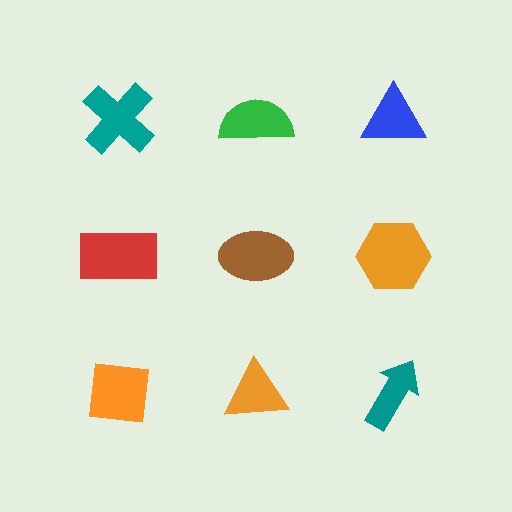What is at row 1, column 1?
A teal cross.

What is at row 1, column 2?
A green semicircle.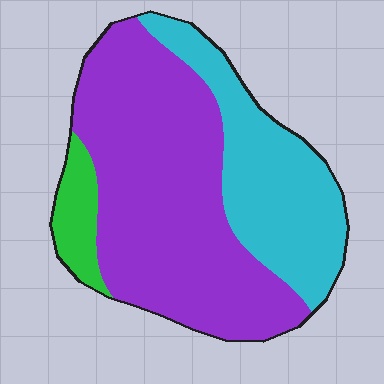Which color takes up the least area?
Green, at roughly 10%.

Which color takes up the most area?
Purple, at roughly 60%.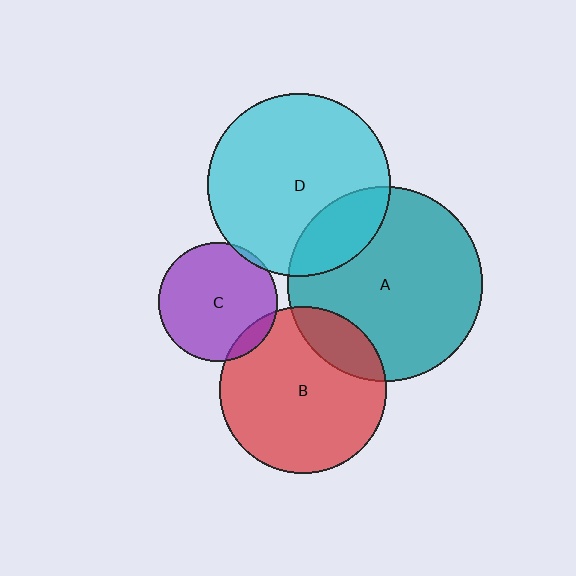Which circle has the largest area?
Circle A (teal).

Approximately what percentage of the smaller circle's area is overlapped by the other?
Approximately 10%.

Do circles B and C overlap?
Yes.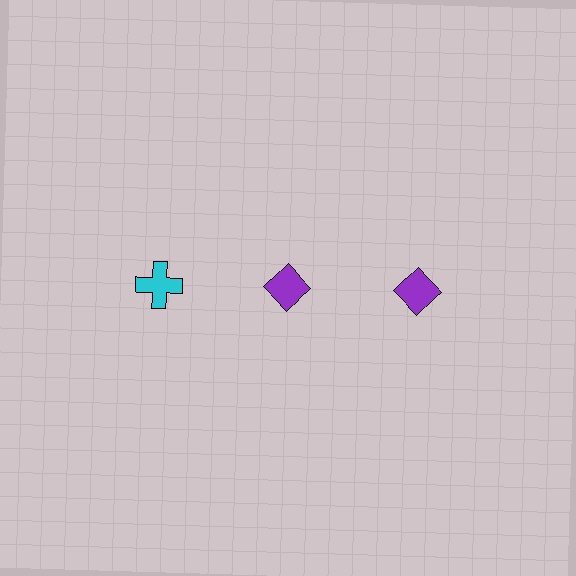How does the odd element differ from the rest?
It differs in both color (cyan instead of purple) and shape (cross instead of diamond).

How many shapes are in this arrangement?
There are 3 shapes arranged in a grid pattern.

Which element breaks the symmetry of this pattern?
The cyan cross in the top row, leftmost column breaks the symmetry. All other shapes are purple diamonds.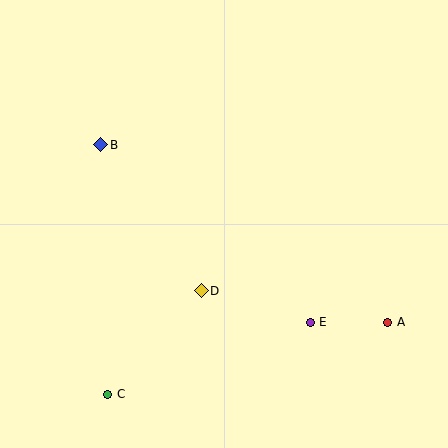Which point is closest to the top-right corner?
Point A is closest to the top-right corner.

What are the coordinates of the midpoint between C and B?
The midpoint between C and B is at (104, 270).